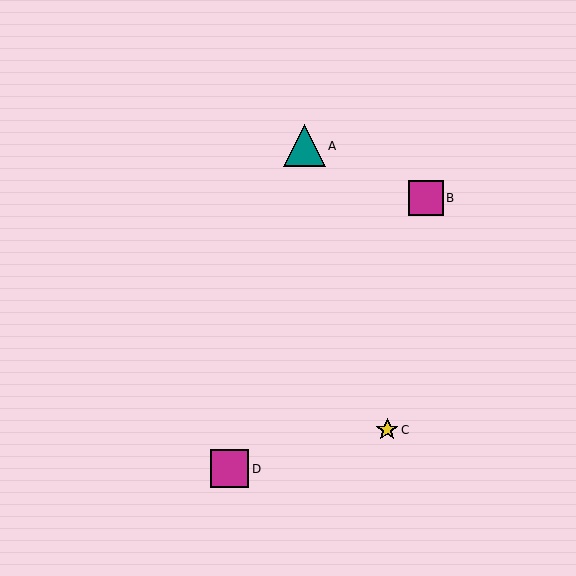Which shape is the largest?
The teal triangle (labeled A) is the largest.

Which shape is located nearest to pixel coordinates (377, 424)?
The yellow star (labeled C) at (387, 430) is nearest to that location.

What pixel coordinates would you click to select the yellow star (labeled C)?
Click at (387, 430) to select the yellow star C.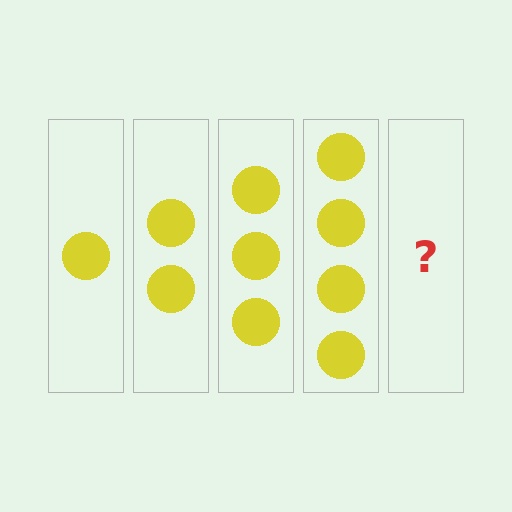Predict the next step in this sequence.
The next step is 5 circles.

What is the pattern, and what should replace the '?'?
The pattern is that each step adds one more circle. The '?' should be 5 circles.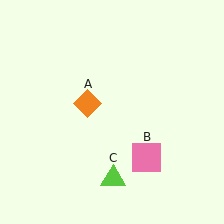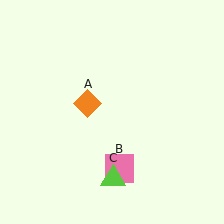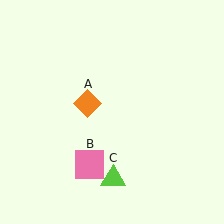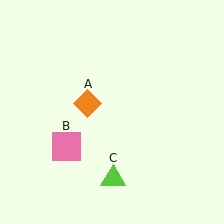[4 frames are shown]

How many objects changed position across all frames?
1 object changed position: pink square (object B).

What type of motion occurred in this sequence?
The pink square (object B) rotated clockwise around the center of the scene.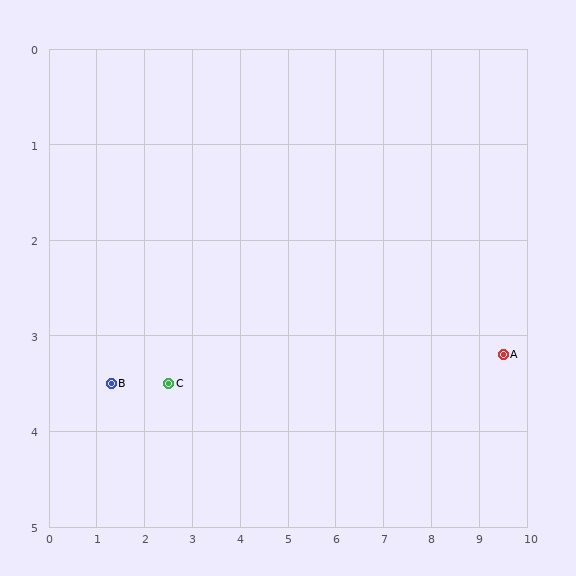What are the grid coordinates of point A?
Point A is at approximately (9.5, 3.2).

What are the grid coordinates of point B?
Point B is at approximately (1.3, 3.5).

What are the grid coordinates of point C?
Point C is at approximately (2.5, 3.5).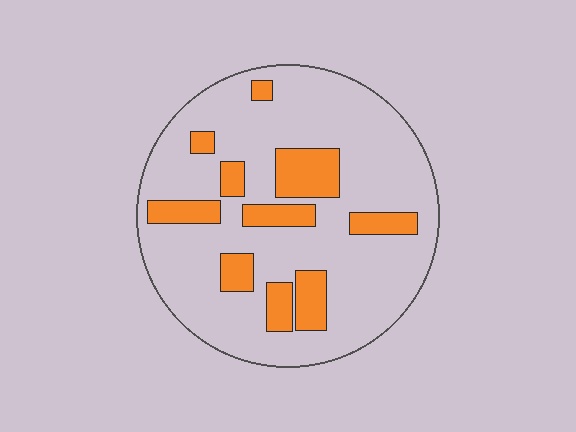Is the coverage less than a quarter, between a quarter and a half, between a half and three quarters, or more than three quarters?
Less than a quarter.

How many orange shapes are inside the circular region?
10.